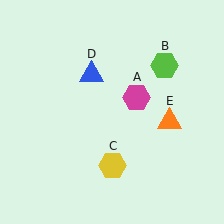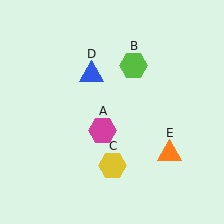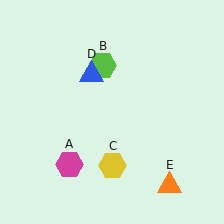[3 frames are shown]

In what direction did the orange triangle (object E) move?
The orange triangle (object E) moved down.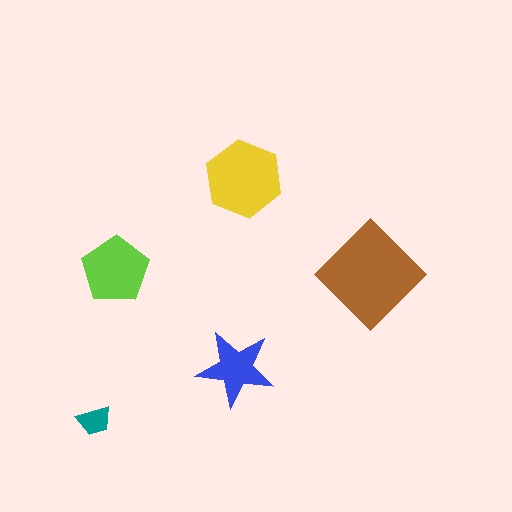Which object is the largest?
The brown diamond.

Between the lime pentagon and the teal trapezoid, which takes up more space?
The lime pentagon.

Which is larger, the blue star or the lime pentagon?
The lime pentagon.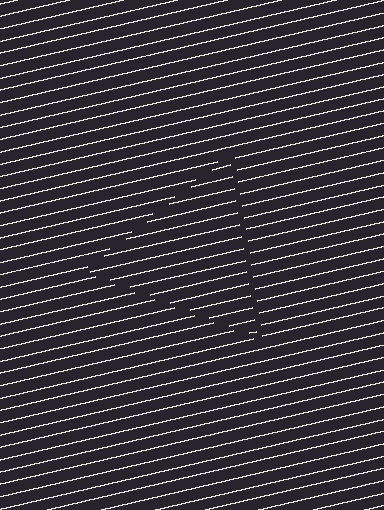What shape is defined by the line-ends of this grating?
An illusory triangle. The interior of the shape contains the same grating, shifted by half a period — the contour is defined by the phase discontinuity where line-ends from the inner and outer gratings abut.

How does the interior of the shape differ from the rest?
The interior of the shape contains the same grating, shifted by half a period — the contour is defined by the phase discontinuity where line-ends from the inner and outer gratings abut.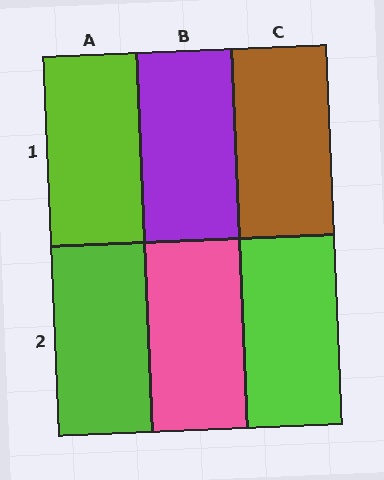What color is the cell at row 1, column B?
Purple.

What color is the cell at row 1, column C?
Brown.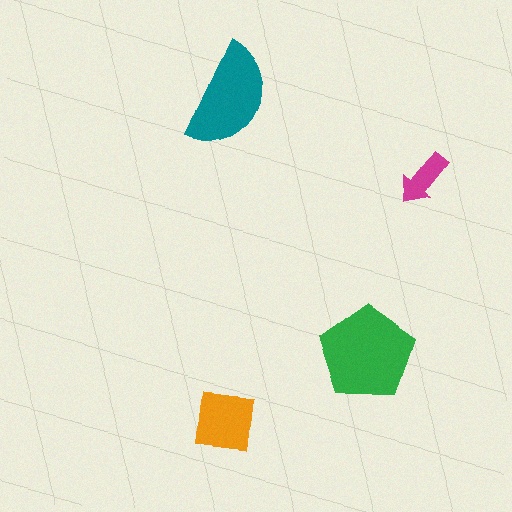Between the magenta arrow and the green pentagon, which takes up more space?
The green pentagon.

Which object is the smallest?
The magenta arrow.